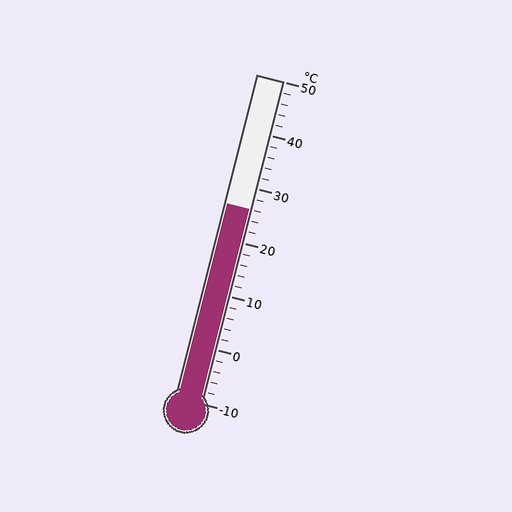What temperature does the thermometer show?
The thermometer shows approximately 26°C.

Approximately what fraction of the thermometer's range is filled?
The thermometer is filled to approximately 60% of its range.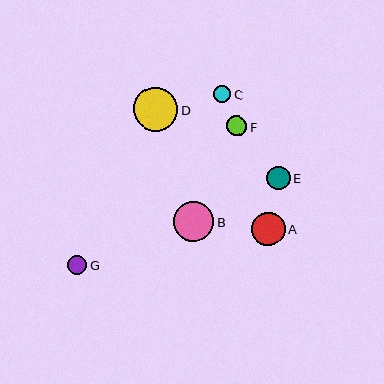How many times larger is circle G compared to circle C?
Circle G is approximately 1.1 times the size of circle C.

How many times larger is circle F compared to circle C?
Circle F is approximately 1.2 times the size of circle C.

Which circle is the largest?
Circle D is the largest with a size of approximately 45 pixels.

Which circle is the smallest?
Circle C is the smallest with a size of approximately 17 pixels.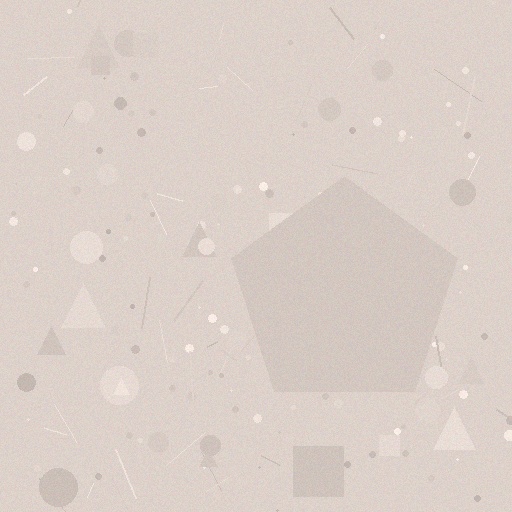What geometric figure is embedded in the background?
A pentagon is embedded in the background.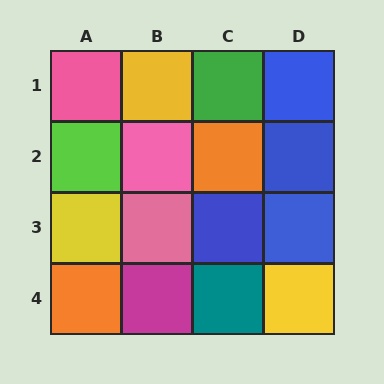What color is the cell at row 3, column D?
Blue.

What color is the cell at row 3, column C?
Blue.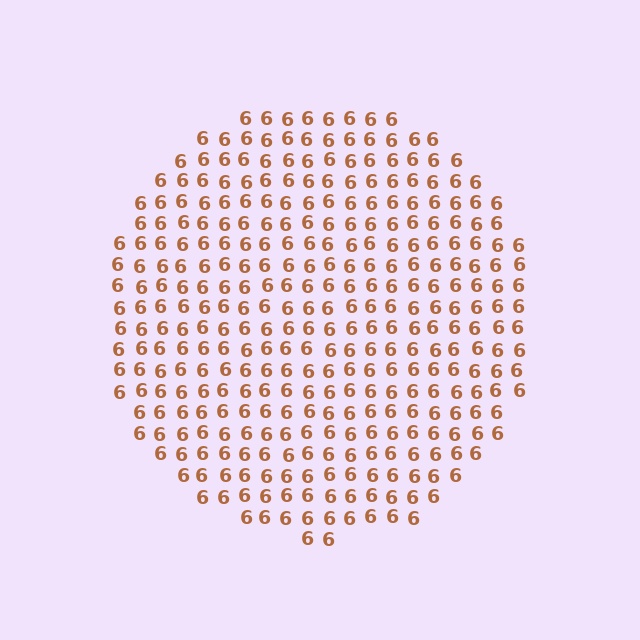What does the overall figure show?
The overall figure shows a circle.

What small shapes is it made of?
It is made of small digit 6's.